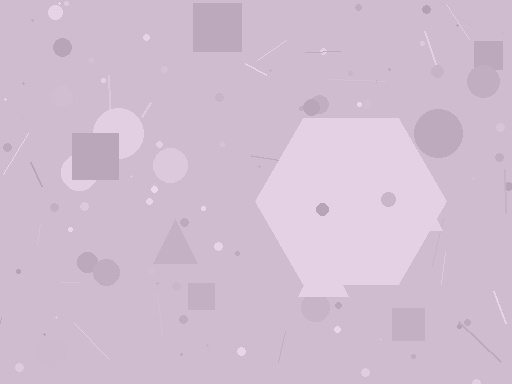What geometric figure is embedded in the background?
A hexagon is embedded in the background.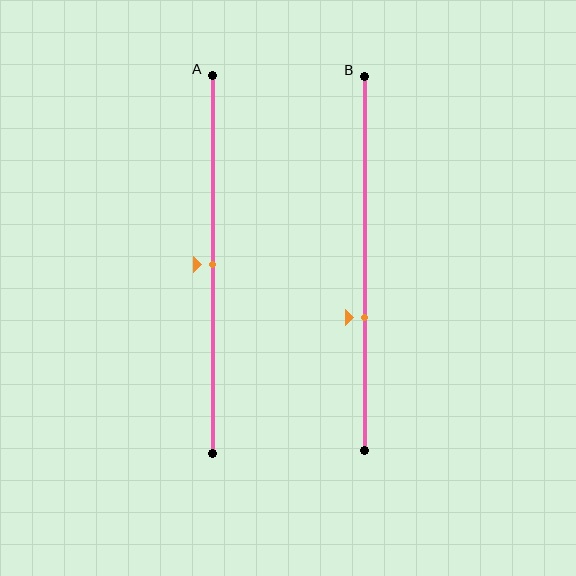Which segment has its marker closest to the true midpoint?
Segment A has its marker closest to the true midpoint.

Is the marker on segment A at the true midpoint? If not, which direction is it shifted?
Yes, the marker on segment A is at the true midpoint.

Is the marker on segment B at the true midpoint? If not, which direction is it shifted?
No, the marker on segment B is shifted downward by about 14% of the segment length.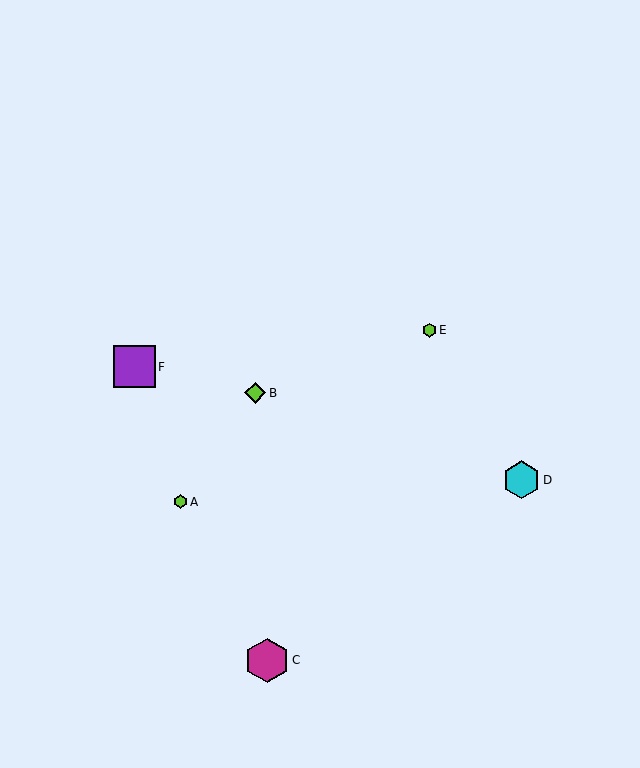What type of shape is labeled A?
Shape A is a lime hexagon.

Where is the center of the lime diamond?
The center of the lime diamond is at (255, 393).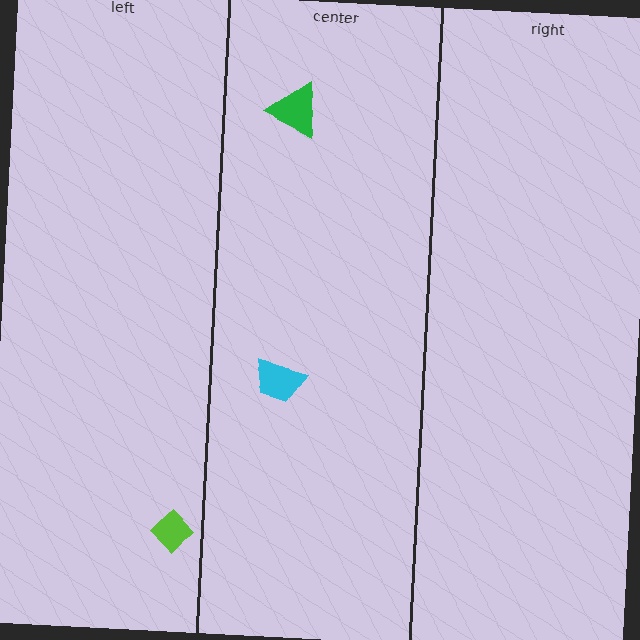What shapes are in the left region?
The lime diamond.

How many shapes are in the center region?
2.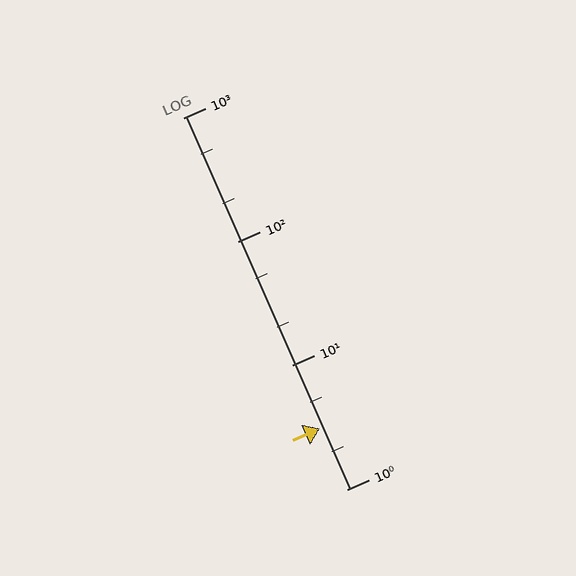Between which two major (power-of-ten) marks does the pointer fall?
The pointer is between 1 and 10.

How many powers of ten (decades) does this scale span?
The scale spans 3 decades, from 1 to 1000.